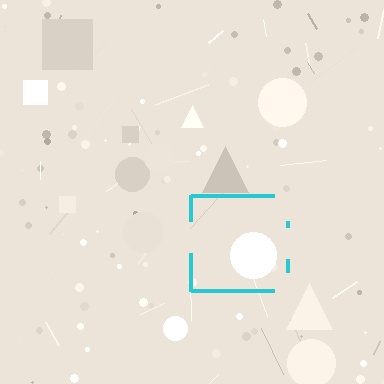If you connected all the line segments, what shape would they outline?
They would outline a square.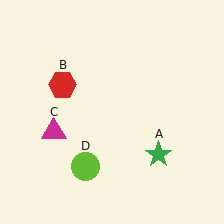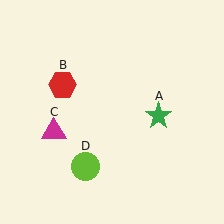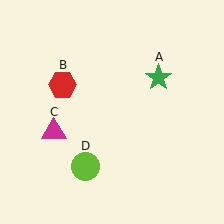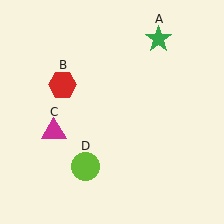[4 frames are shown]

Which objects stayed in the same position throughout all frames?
Red hexagon (object B) and magenta triangle (object C) and lime circle (object D) remained stationary.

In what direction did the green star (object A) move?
The green star (object A) moved up.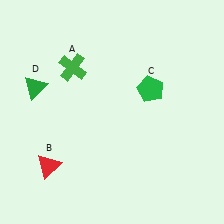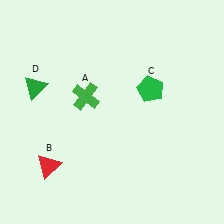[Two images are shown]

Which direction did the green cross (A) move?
The green cross (A) moved down.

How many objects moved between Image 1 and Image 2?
1 object moved between the two images.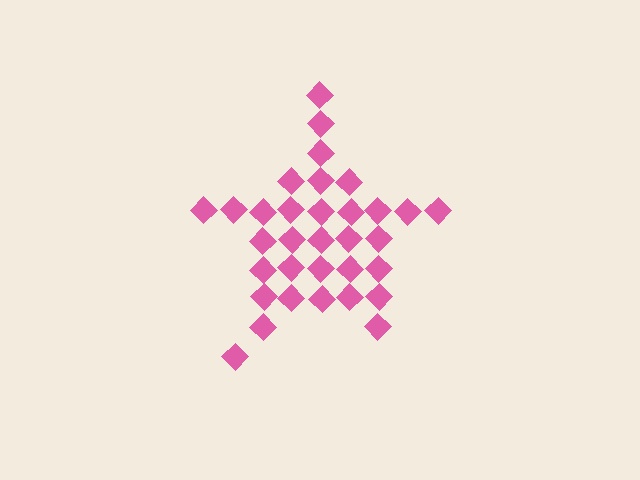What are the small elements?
The small elements are diamonds.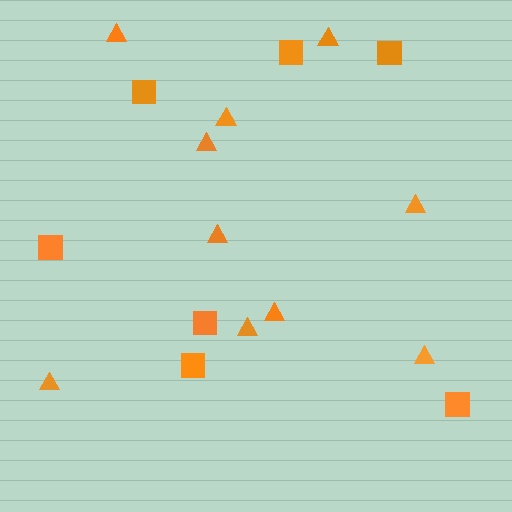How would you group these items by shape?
There are 2 groups: one group of triangles (10) and one group of squares (7).